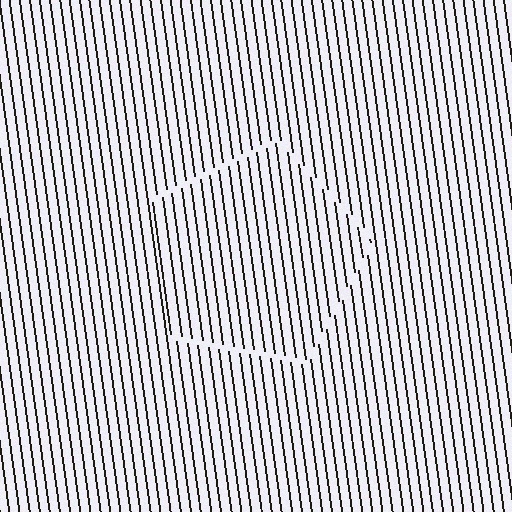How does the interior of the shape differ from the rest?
The interior of the shape contains the same grating, shifted by half a period — the contour is defined by the phase discontinuity where line-ends from the inner and outer gratings abut.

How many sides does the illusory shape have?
5 sides — the line-ends trace a pentagon.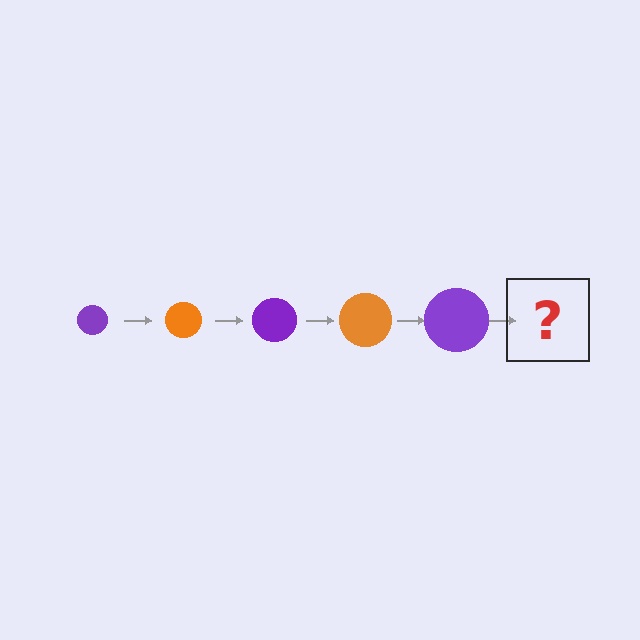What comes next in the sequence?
The next element should be an orange circle, larger than the previous one.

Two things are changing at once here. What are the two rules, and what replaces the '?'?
The two rules are that the circle grows larger each step and the color cycles through purple and orange. The '?' should be an orange circle, larger than the previous one.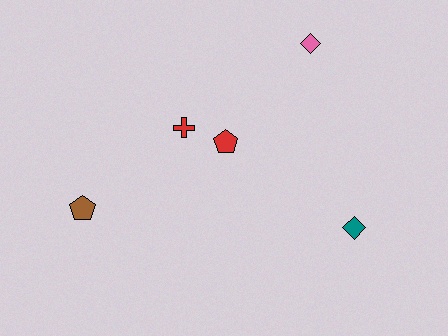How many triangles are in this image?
There are no triangles.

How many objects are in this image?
There are 5 objects.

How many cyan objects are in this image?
There are no cyan objects.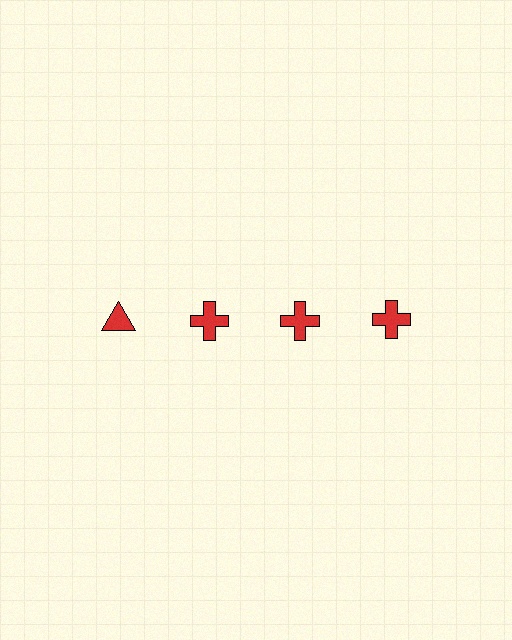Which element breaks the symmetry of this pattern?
The red triangle in the top row, leftmost column breaks the symmetry. All other shapes are red crosses.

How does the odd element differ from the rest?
It has a different shape: triangle instead of cross.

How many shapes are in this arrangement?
There are 4 shapes arranged in a grid pattern.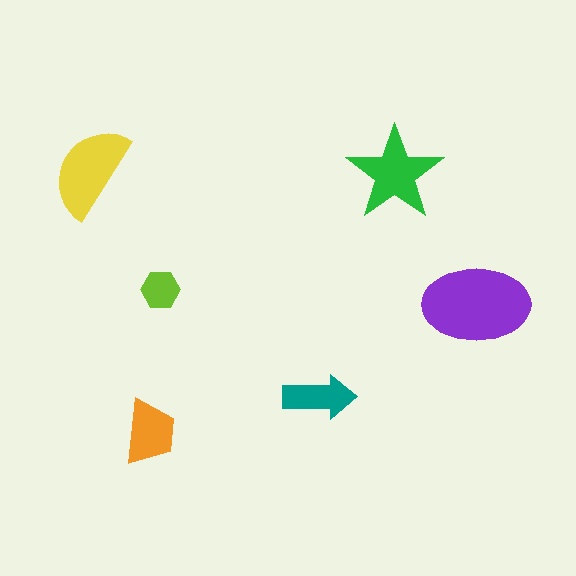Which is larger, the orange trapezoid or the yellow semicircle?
The yellow semicircle.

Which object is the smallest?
The lime hexagon.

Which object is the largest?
The purple ellipse.